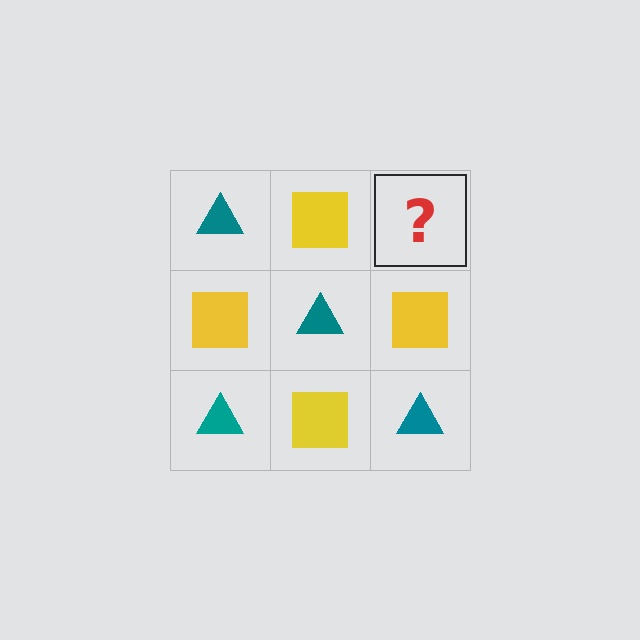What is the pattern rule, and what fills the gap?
The rule is that it alternates teal triangle and yellow square in a checkerboard pattern. The gap should be filled with a teal triangle.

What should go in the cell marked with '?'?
The missing cell should contain a teal triangle.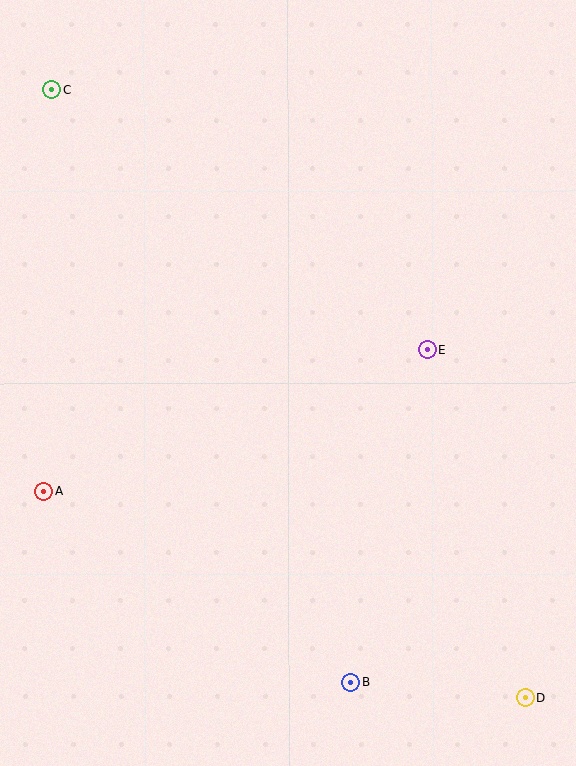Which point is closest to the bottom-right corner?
Point D is closest to the bottom-right corner.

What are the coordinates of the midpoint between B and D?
The midpoint between B and D is at (438, 690).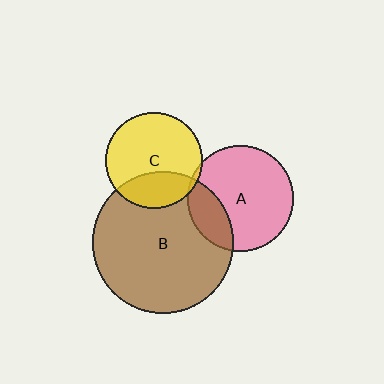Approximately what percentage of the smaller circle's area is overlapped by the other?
Approximately 5%.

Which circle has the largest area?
Circle B (brown).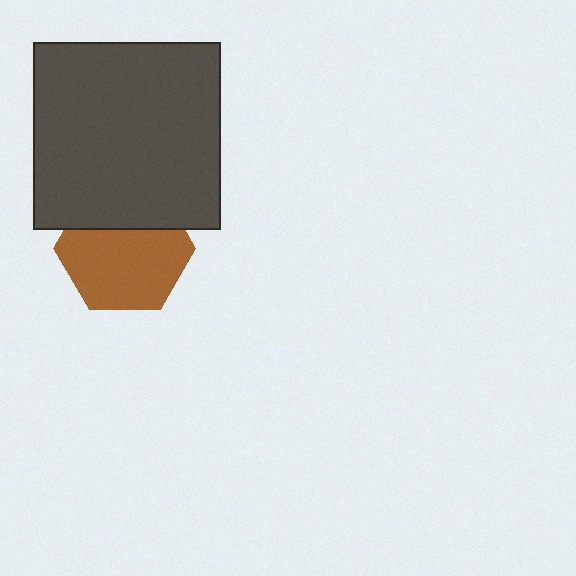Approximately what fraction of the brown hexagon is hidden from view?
Roughly 32% of the brown hexagon is hidden behind the dark gray square.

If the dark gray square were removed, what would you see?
You would see the complete brown hexagon.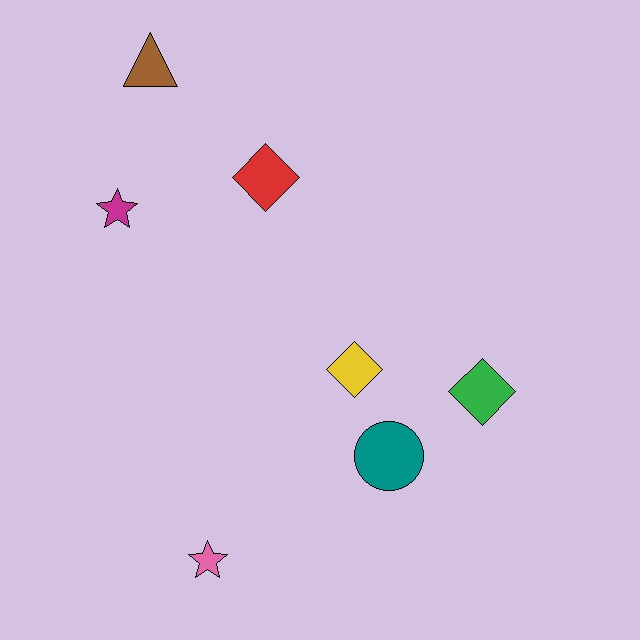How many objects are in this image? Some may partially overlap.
There are 7 objects.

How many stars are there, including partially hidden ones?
There are 2 stars.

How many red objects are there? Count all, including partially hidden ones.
There is 1 red object.